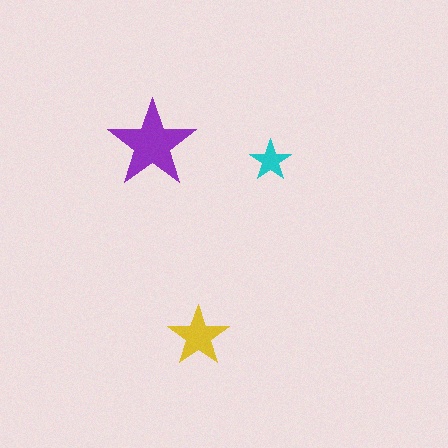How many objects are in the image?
There are 3 objects in the image.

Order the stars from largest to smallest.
the purple one, the yellow one, the cyan one.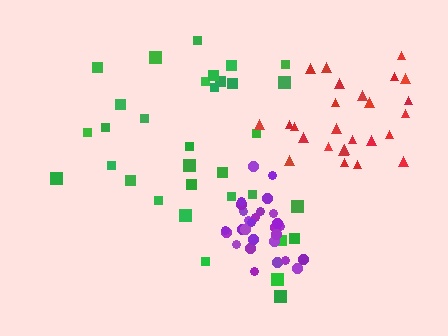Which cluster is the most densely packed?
Purple.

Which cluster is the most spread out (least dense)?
Green.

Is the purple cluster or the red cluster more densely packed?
Purple.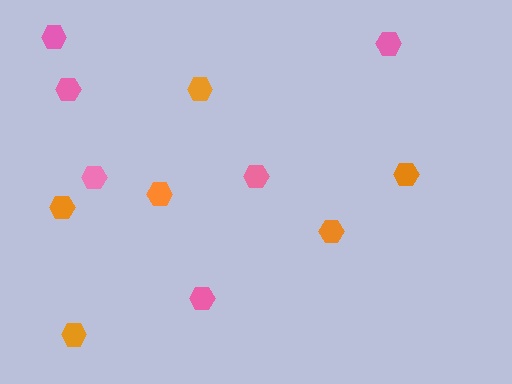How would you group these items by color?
There are 2 groups: one group of orange hexagons (6) and one group of pink hexagons (6).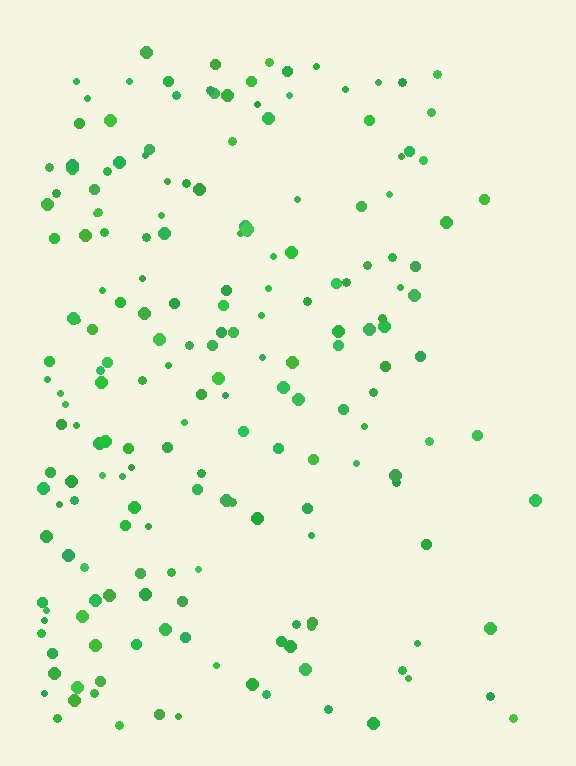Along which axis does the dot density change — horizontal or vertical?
Horizontal.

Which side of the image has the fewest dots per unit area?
The right.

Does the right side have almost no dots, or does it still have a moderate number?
Still a moderate number, just noticeably fewer than the left.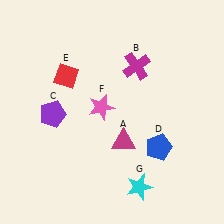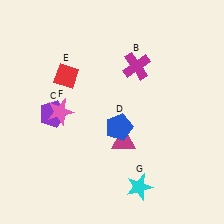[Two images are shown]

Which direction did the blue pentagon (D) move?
The blue pentagon (D) moved left.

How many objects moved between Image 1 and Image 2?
2 objects moved between the two images.